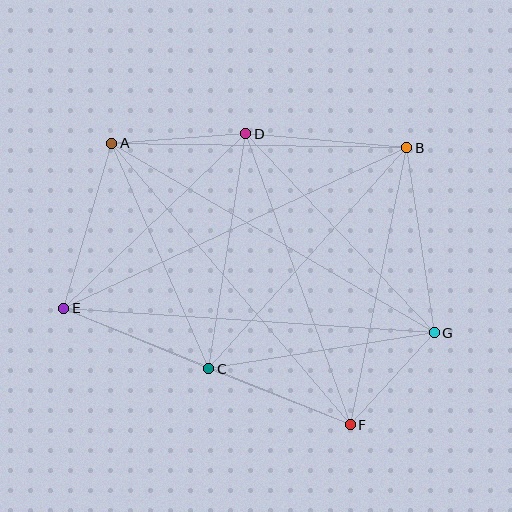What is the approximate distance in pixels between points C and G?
The distance between C and G is approximately 229 pixels.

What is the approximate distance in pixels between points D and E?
The distance between D and E is approximately 252 pixels.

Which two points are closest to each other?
Points F and G are closest to each other.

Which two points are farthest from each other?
Points B and E are farthest from each other.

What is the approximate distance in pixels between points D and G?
The distance between D and G is approximately 274 pixels.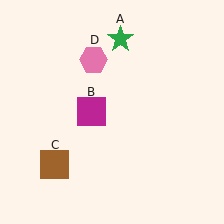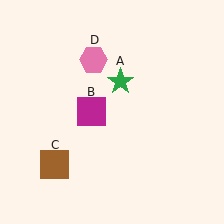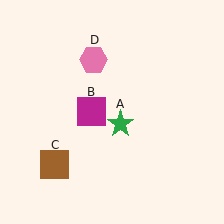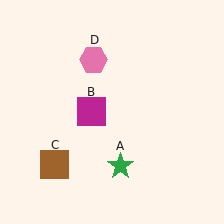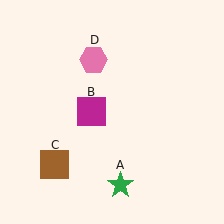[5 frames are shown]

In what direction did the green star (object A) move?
The green star (object A) moved down.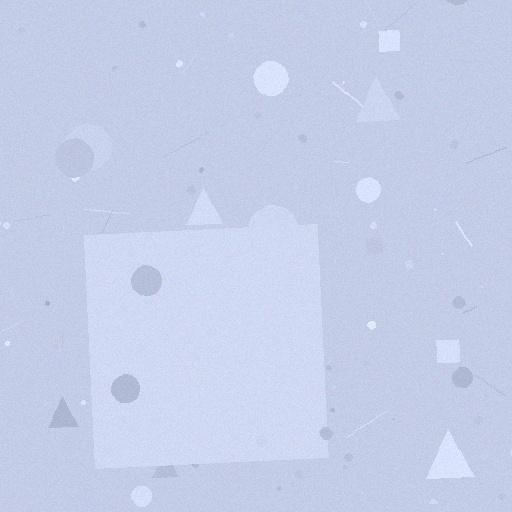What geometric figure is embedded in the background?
A square is embedded in the background.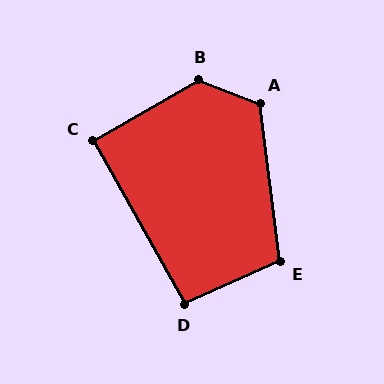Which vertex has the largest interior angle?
B, at approximately 130 degrees.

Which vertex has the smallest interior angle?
C, at approximately 90 degrees.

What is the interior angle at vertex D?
Approximately 95 degrees (obtuse).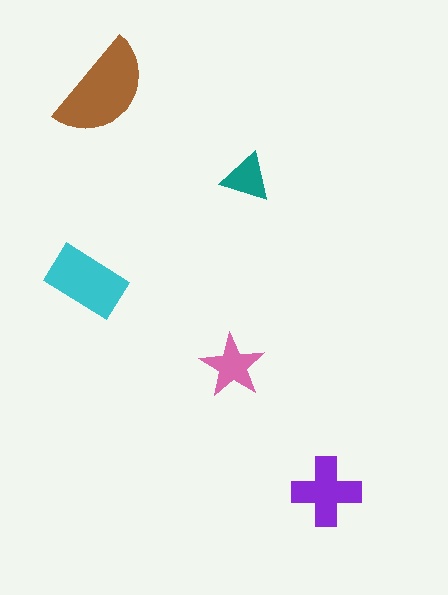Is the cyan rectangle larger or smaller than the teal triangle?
Larger.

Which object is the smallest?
The teal triangle.